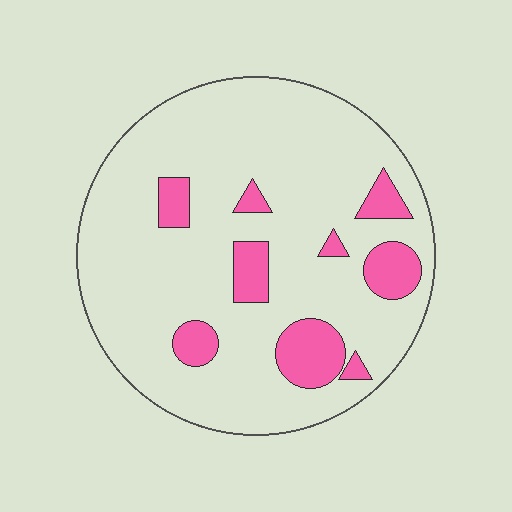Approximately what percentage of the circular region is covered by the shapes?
Approximately 15%.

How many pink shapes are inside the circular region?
9.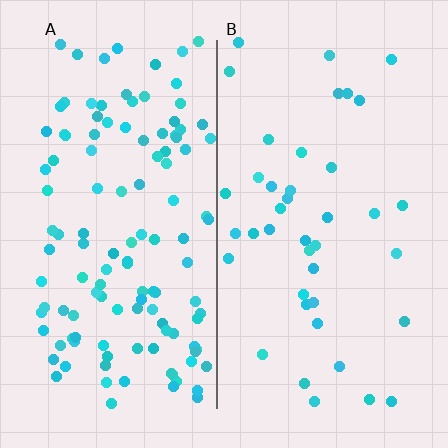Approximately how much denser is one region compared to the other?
Approximately 3.0× — region A over region B.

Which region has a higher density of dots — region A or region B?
A (the left).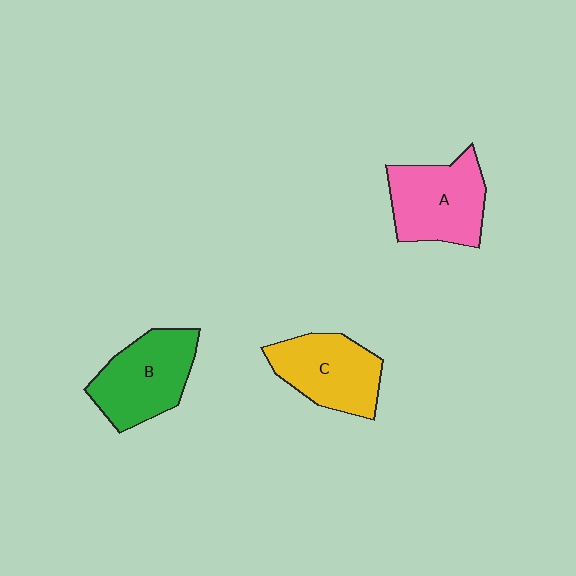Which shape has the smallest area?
Shape C (yellow).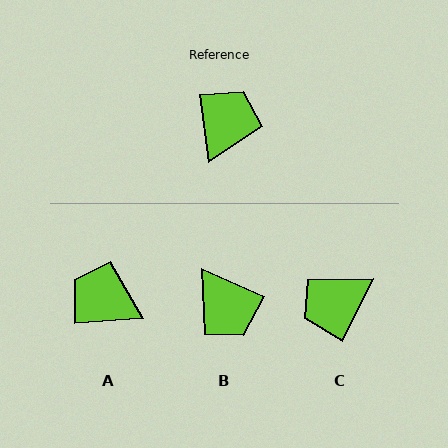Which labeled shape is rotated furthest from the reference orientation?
C, about 147 degrees away.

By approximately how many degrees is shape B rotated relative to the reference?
Approximately 121 degrees clockwise.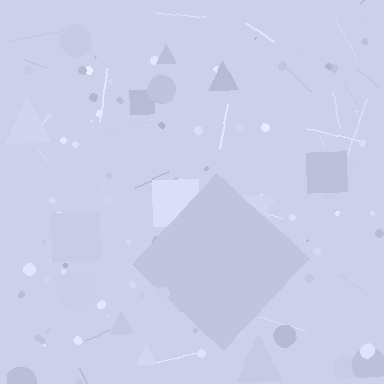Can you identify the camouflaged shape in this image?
The camouflaged shape is a diamond.